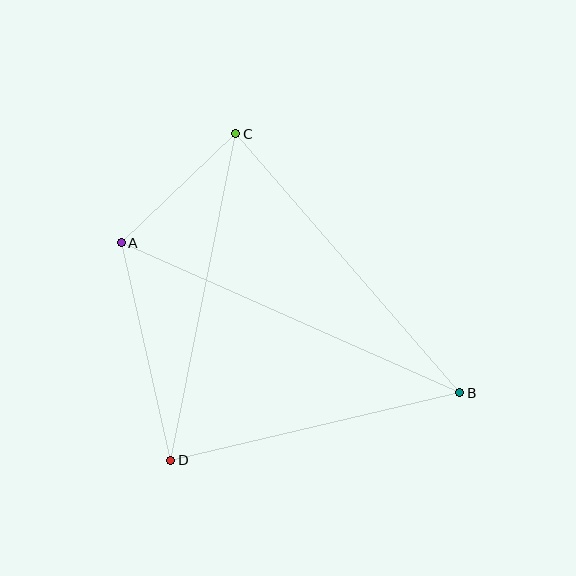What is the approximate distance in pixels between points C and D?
The distance between C and D is approximately 333 pixels.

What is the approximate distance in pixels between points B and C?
The distance between B and C is approximately 343 pixels.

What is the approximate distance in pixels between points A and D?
The distance between A and D is approximately 223 pixels.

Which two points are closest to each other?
Points A and C are closest to each other.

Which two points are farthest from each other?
Points A and B are farthest from each other.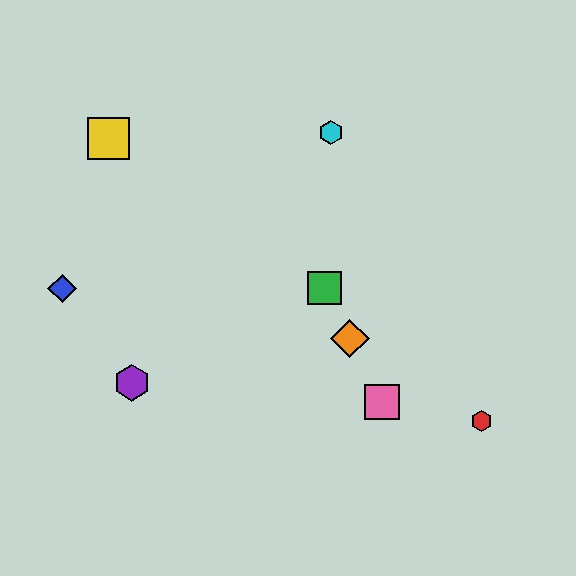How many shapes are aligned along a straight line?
3 shapes (the green square, the orange diamond, the pink square) are aligned along a straight line.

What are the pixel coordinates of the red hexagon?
The red hexagon is at (481, 421).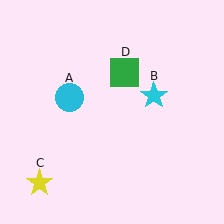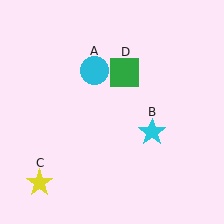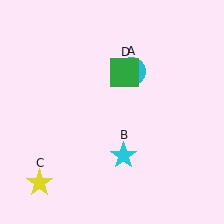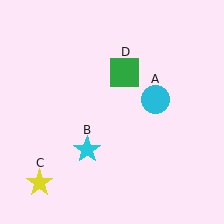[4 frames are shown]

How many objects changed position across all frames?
2 objects changed position: cyan circle (object A), cyan star (object B).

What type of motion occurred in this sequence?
The cyan circle (object A), cyan star (object B) rotated clockwise around the center of the scene.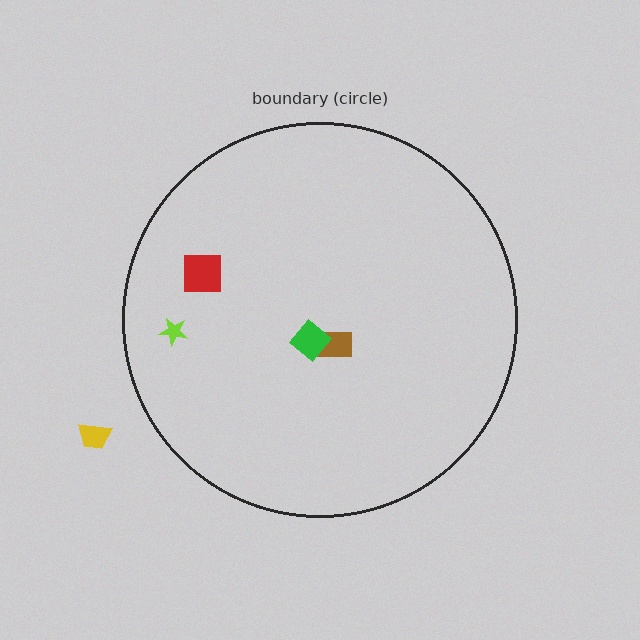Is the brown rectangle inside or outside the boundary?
Inside.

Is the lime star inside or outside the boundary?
Inside.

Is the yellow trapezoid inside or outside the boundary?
Outside.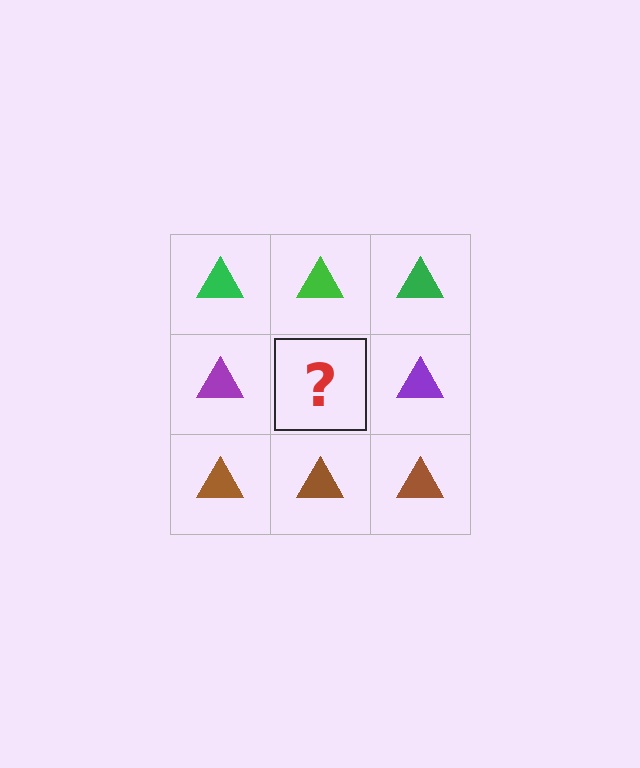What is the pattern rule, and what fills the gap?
The rule is that each row has a consistent color. The gap should be filled with a purple triangle.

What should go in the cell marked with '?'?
The missing cell should contain a purple triangle.